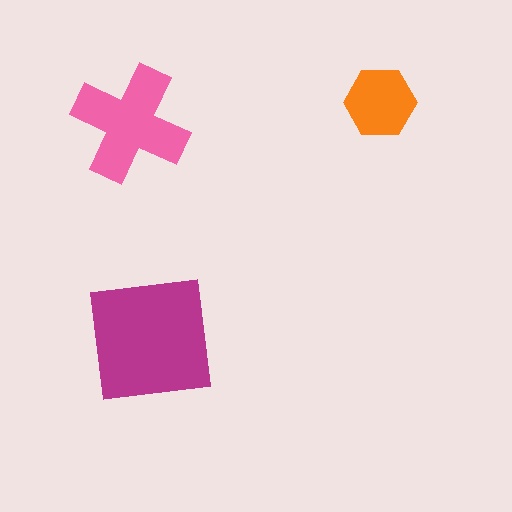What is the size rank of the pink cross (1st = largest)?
2nd.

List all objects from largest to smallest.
The magenta square, the pink cross, the orange hexagon.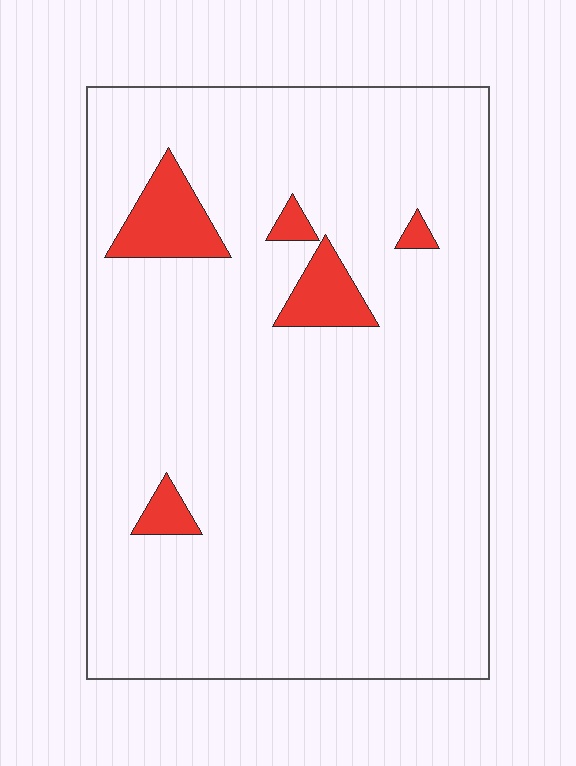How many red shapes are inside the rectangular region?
5.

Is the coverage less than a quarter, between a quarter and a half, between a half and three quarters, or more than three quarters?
Less than a quarter.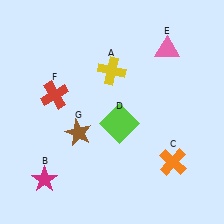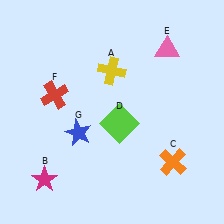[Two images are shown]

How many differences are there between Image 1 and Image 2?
There is 1 difference between the two images.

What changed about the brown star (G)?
In Image 1, G is brown. In Image 2, it changed to blue.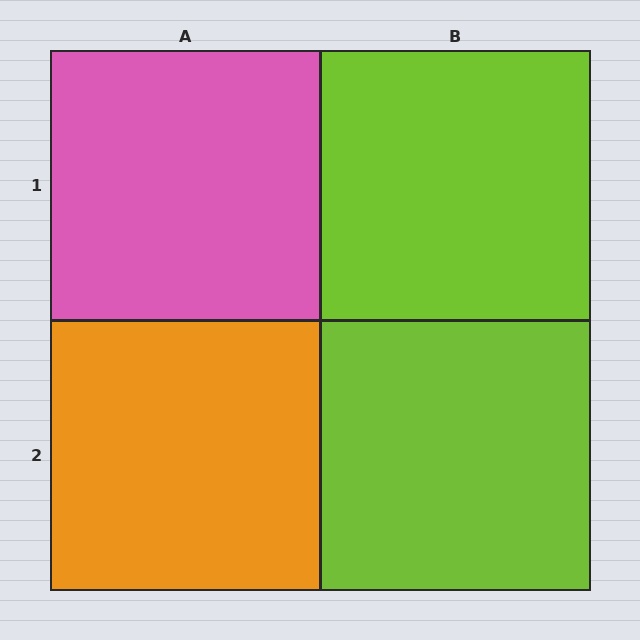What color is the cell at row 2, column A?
Orange.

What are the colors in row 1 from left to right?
Pink, lime.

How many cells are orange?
1 cell is orange.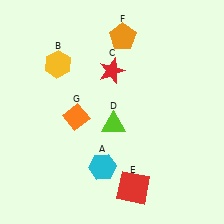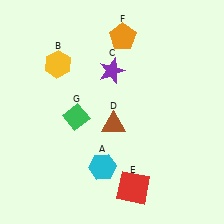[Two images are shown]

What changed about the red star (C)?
In Image 1, C is red. In Image 2, it changed to purple.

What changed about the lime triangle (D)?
In Image 1, D is lime. In Image 2, it changed to brown.